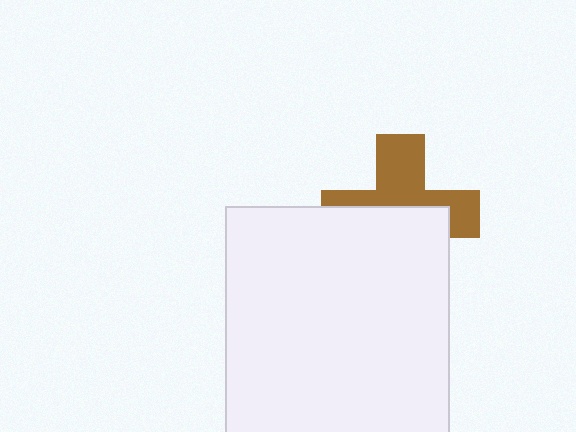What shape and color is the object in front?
The object in front is a white rectangle.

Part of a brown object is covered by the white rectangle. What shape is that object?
It is a cross.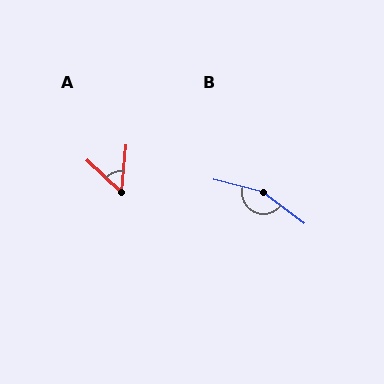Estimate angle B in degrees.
Approximately 157 degrees.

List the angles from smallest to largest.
A (51°), B (157°).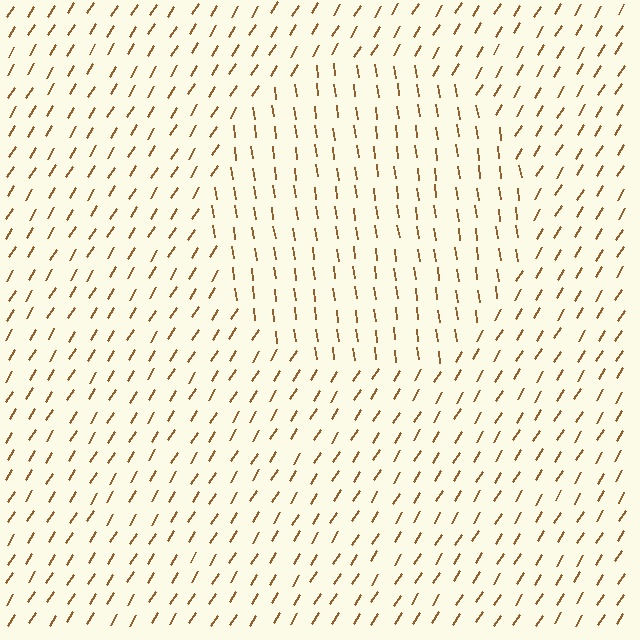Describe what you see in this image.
The image is filled with small brown line segments. A circle region in the image has lines oriented differently from the surrounding lines, creating a visible texture boundary.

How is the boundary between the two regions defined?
The boundary is defined purely by a change in line orientation (approximately 39 degrees difference). All lines are the same color and thickness.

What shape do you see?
I see a circle.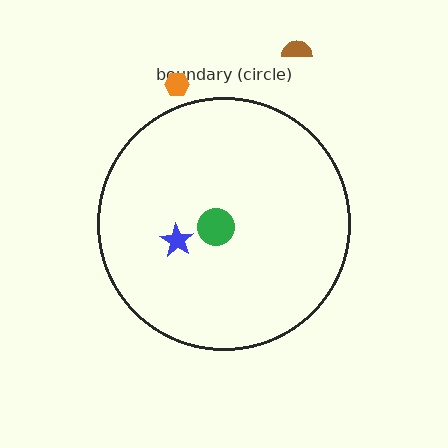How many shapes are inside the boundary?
2 inside, 2 outside.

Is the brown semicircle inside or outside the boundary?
Outside.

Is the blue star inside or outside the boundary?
Inside.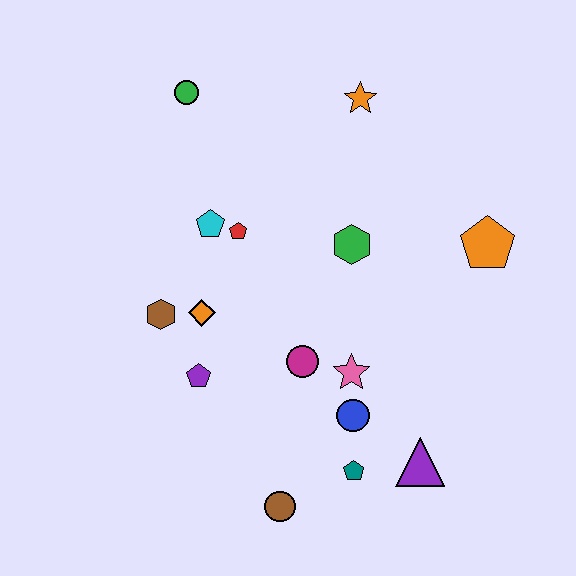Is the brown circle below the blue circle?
Yes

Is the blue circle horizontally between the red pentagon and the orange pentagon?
Yes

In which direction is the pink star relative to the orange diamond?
The pink star is to the right of the orange diamond.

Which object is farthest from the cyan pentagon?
The purple triangle is farthest from the cyan pentagon.